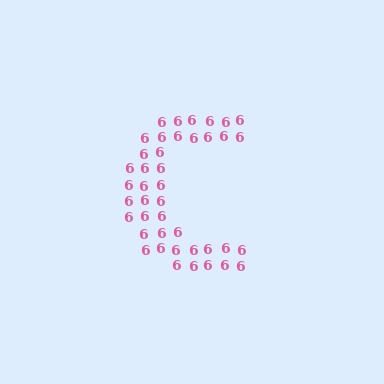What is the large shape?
The large shape is the letter C.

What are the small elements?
The small elements are digit 6's.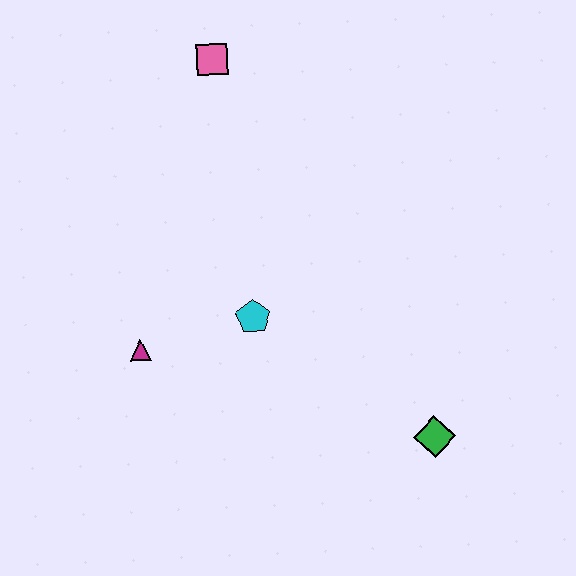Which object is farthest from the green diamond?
The pink square is farthest from the green diamond.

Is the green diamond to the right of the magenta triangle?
Yes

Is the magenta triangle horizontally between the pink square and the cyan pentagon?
No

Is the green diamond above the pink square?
No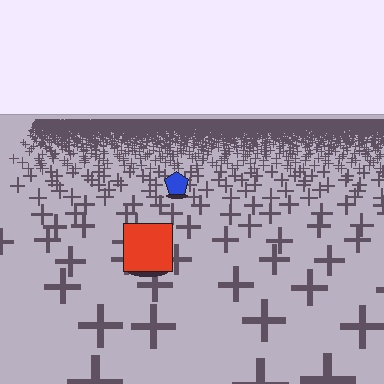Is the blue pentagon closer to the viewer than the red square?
No. The red square is closer — you can tell from the texture gradient: the ground texture is coarser near it.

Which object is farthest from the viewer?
The blue pentagon is farthest from the viewer. It appears smaller and the ground texture around it is denser.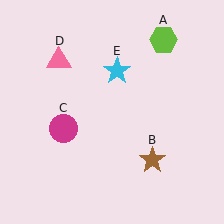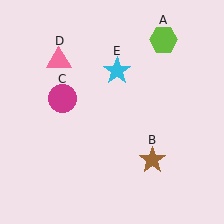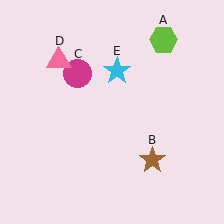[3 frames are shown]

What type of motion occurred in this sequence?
The magenta circle (object C) rotated clockwise around the center of the scene.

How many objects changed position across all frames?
1 object changed position: magenta circle (object C).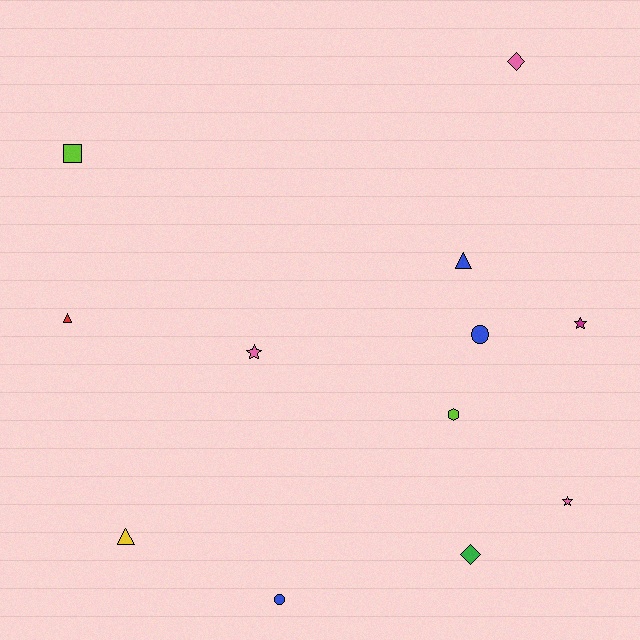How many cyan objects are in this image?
There are no cyan objects.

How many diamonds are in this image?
There are 2 diamonds.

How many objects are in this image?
There are 12 objects.